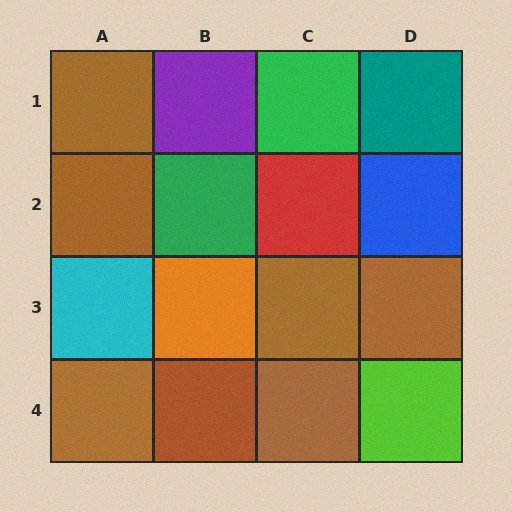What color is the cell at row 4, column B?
Brown.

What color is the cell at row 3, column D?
Brown.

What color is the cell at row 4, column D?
Lime.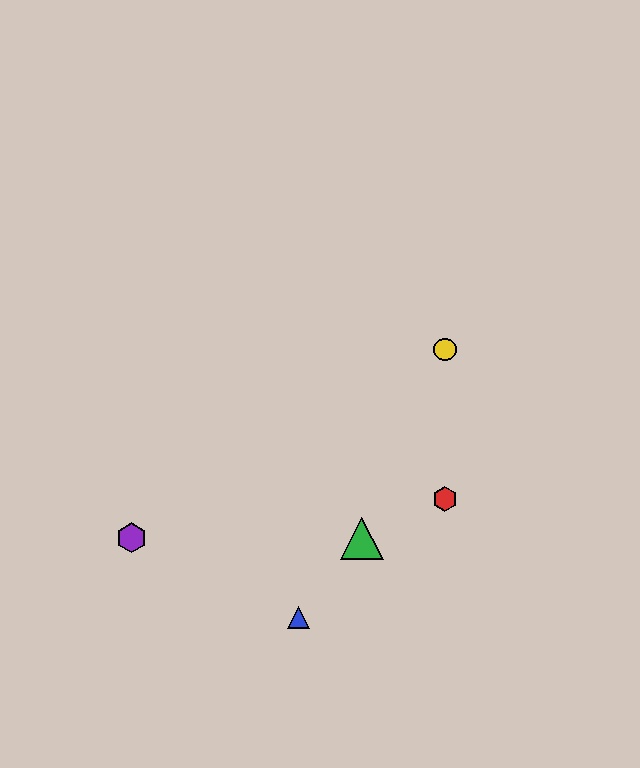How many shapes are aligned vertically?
2 shapes (the red hexagon, the yellow circle) are aligned vertically.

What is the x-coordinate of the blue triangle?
The blue triangle is at x≈298.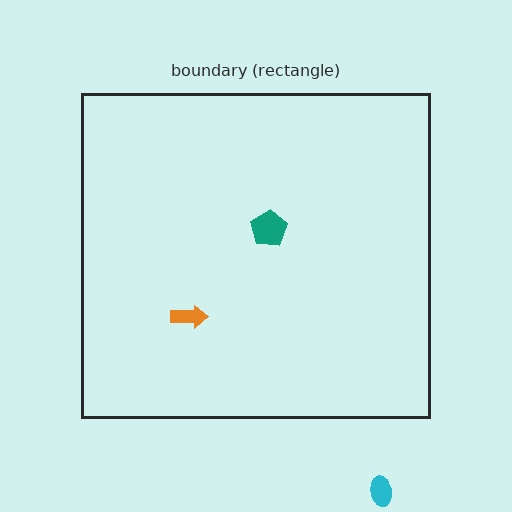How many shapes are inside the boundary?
2 inside, 1 outside.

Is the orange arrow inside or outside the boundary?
Inside.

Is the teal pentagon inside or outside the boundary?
Inside.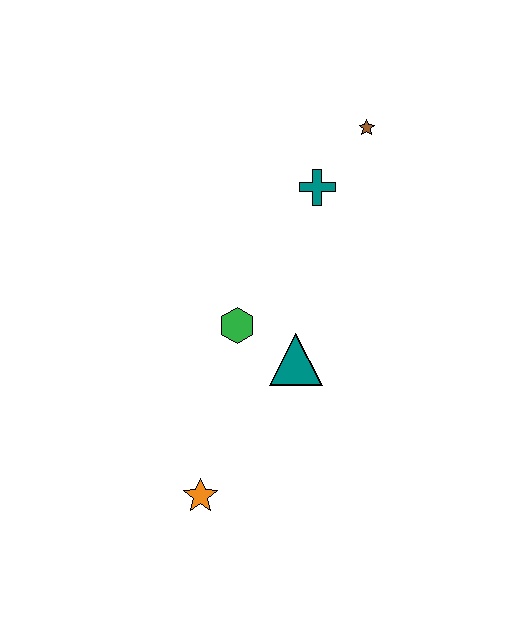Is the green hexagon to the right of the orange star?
Yes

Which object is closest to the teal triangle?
The green hexagon is closest to the teal triangle.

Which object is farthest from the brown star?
The orange star is farthest from the brown star.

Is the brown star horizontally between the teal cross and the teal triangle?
No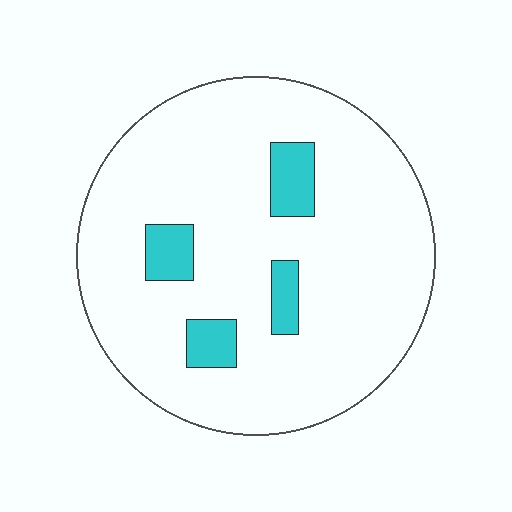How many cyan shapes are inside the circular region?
4.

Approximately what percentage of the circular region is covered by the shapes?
Approximately 10%.